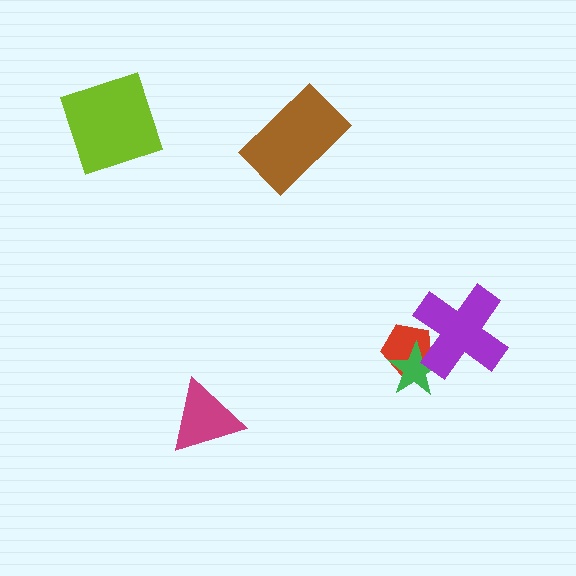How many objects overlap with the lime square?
0 objects overlap with the lime square.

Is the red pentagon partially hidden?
Yes, it is partially covered by another shape.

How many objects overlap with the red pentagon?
2 objects overlap with the red pentagon.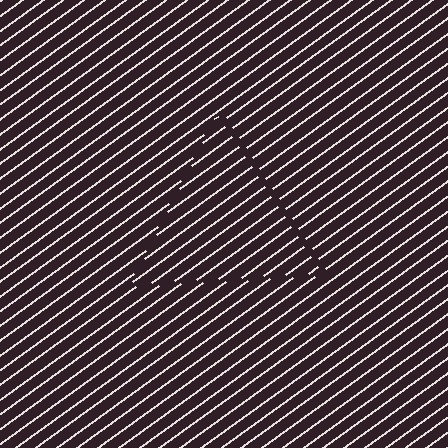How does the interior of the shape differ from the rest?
The interior of the shape contains the same grating, shifted by half a period — the contour is defined by the phase discontinuity where line-ends from the inner and outer gratings abut.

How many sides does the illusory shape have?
3 sides — the line-ends trace a triangle.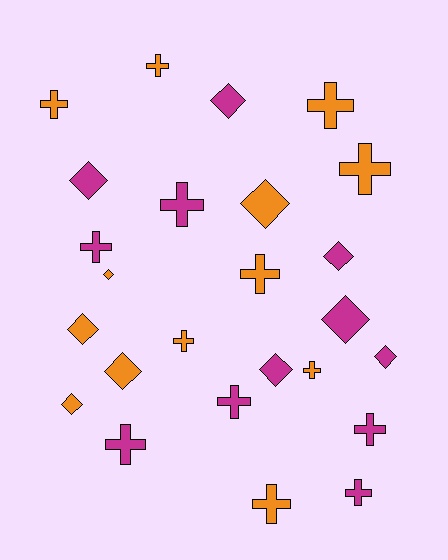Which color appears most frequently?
Orange, with 13 objects.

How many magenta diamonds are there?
There are 6 magenta diamonds.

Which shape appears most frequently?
Cross, with 14 objects.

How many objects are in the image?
There are 25 objects.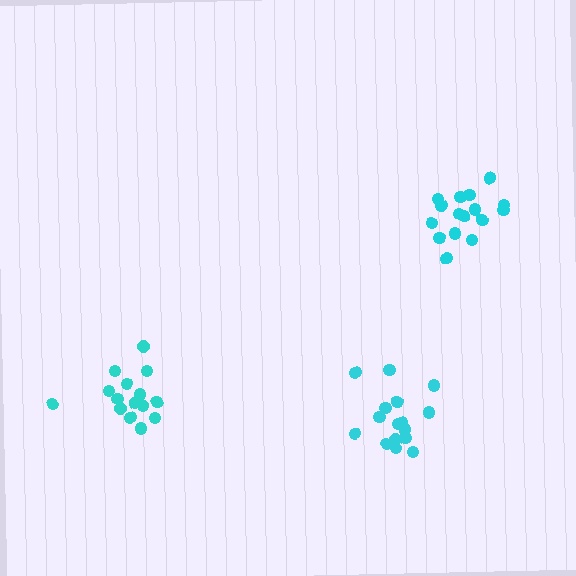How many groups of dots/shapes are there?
There are 3 groups.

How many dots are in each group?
Group 1: 15 dots, Group 2: 16 dots, Group 3: 16 dots (47 total).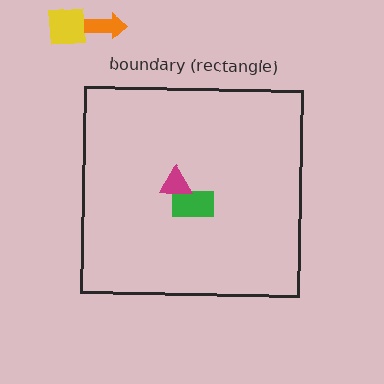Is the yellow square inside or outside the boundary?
Outside.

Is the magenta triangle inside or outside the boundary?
Inside.